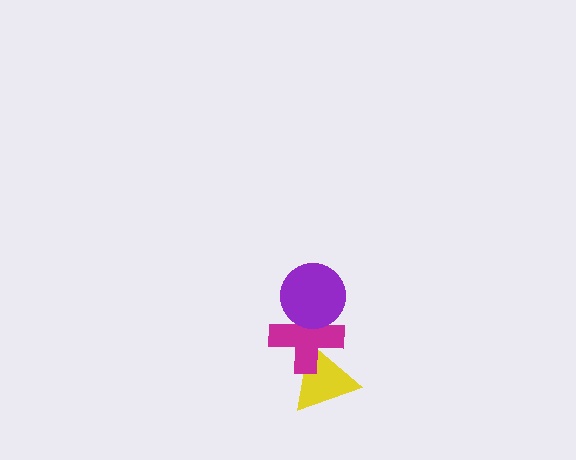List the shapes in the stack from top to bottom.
From top to bottom: the purple circle, the magenta cross, the yellow triangle.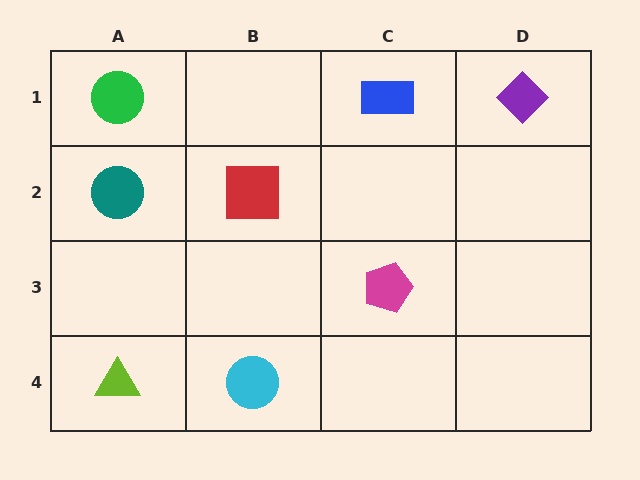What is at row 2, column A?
A teal circle.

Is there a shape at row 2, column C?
No, that cell is empty.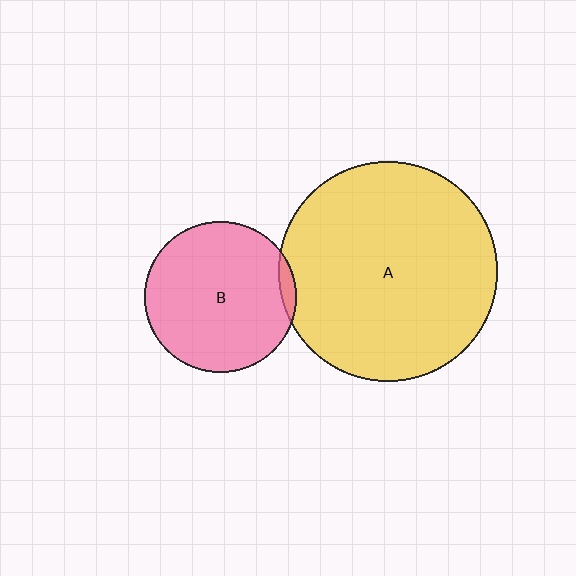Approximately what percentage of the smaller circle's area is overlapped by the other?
Approximately 5%.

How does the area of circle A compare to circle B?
Approximately 2.1 times.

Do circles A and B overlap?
Yes.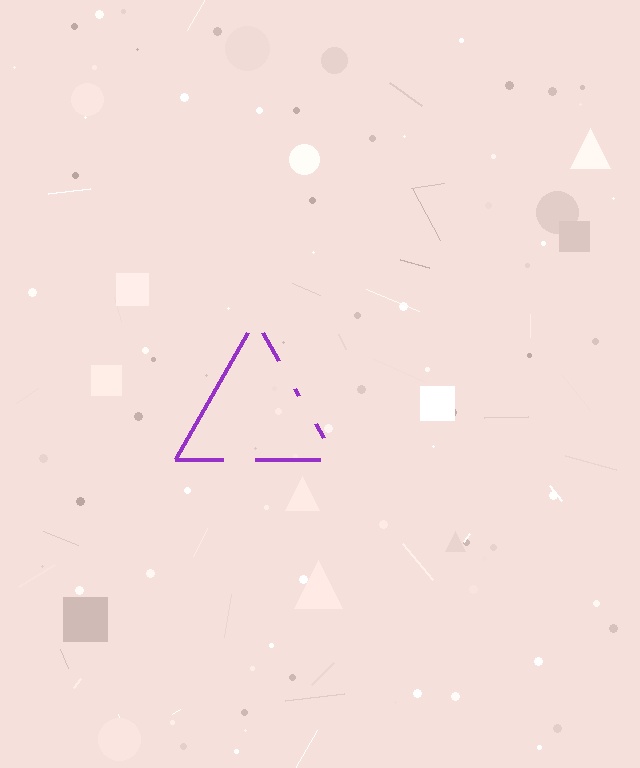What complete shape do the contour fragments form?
The contour fragments form a triangle.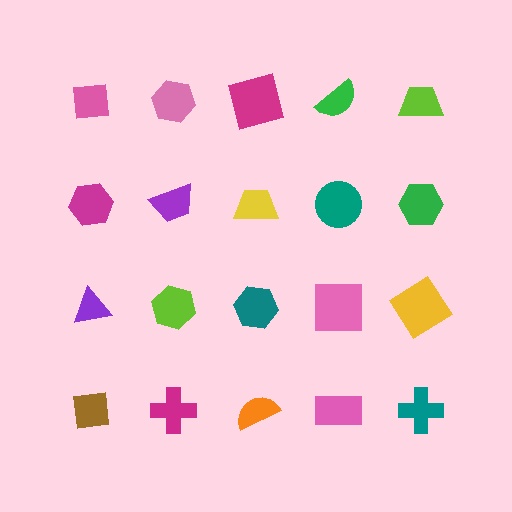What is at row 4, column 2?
A magenta cross.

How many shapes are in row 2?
5 shapes.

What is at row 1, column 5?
A lime trapezoid.